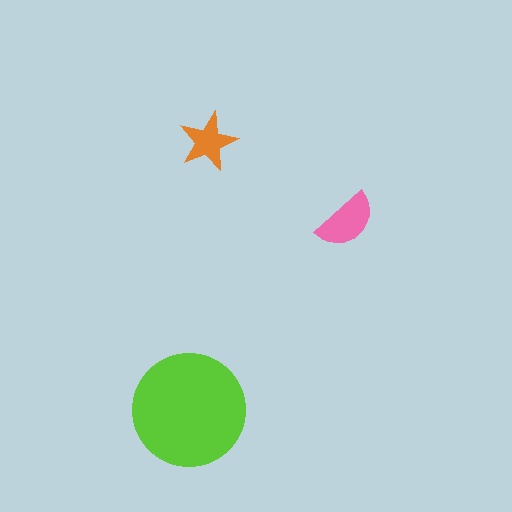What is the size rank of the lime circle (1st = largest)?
1st.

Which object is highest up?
The orange star is topmost.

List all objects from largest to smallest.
The lime circle, the pink semicircle, the orange star.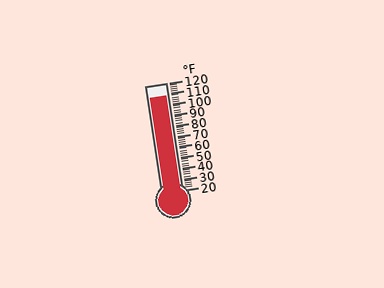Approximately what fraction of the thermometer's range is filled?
The thermometer is filled to approximately 90% of its range.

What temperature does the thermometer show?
The thermometer shows approximately 108°F.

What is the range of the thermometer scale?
The thermometer scale ranges from 20°F to 120°F.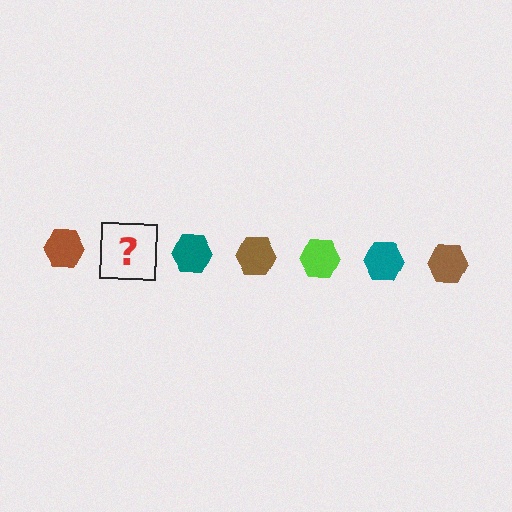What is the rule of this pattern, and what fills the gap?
The rule is that the pattern cycles through brown, lime, teal hexagons. The gap should be filled with a lime hexagon.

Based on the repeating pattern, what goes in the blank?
The blank should be a lime hexagon.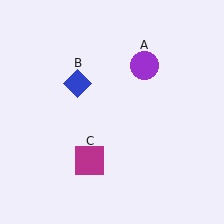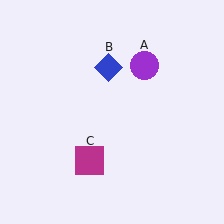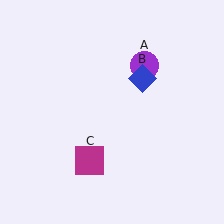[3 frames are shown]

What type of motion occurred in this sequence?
The blue diamond (object B) rotated clockwise around the center of the scene.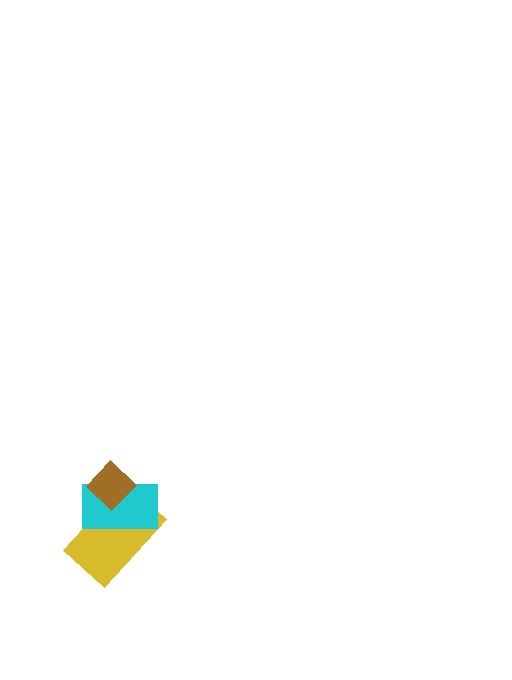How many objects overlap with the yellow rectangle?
2 objects overlap with the yellow rectangle.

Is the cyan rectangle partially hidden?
Yes, it is partially covered by another shape.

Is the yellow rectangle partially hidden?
Yes, it is partially covered by another shape.